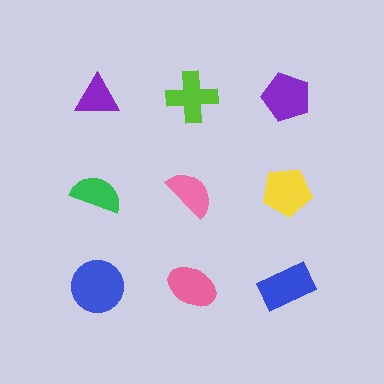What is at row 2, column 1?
A green semicircle.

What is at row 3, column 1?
A blue circle.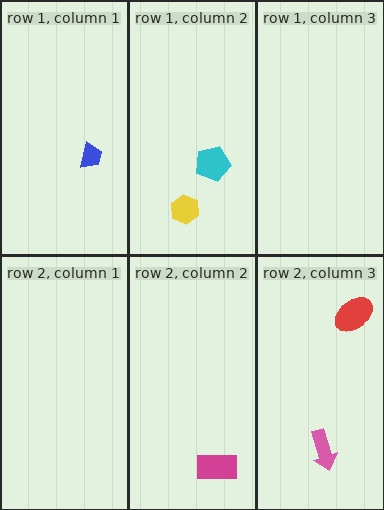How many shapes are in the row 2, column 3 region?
2.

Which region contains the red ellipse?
The row 2, column 3 region.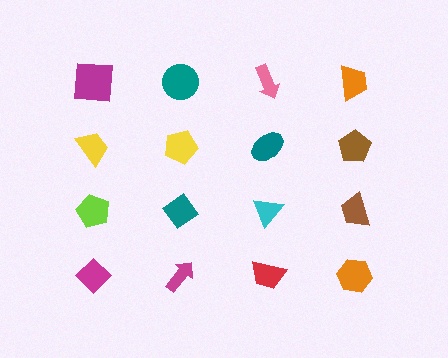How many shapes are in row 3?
4 shapes.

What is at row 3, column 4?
A brown trapezoid.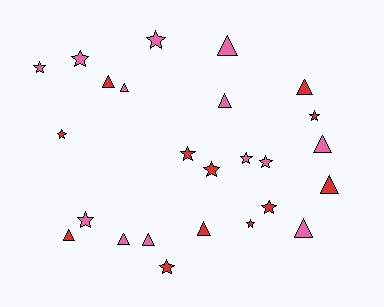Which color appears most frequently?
Pink, with 13 objects.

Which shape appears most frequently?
Star, with 13 objects.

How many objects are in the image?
There are 25 objects.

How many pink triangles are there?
There are 7 pink triangles.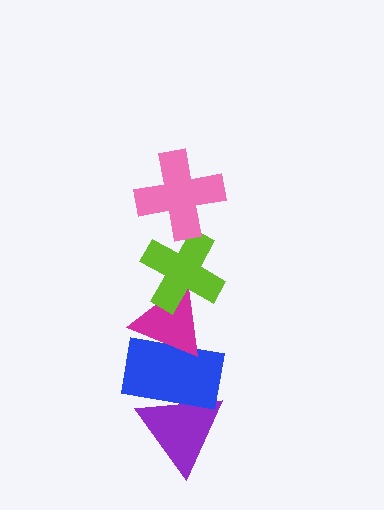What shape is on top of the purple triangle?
The blue rectangle is on top of the purple triangle.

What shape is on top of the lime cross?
The pink cross is on top of the lime cross.